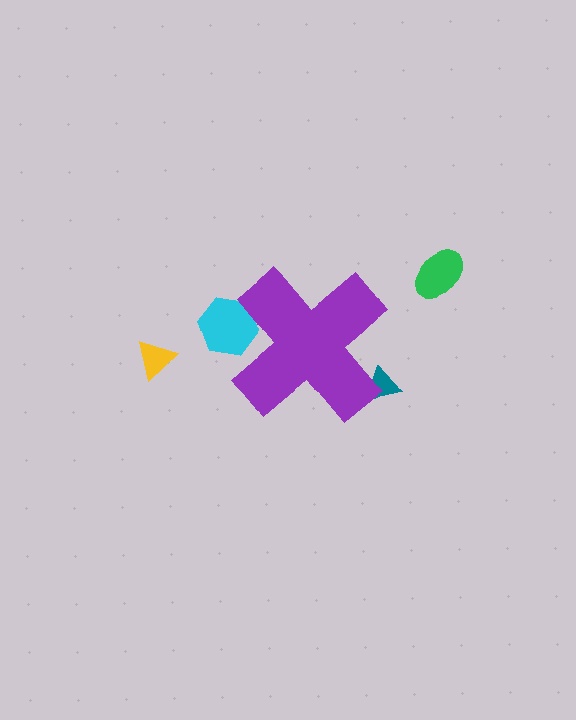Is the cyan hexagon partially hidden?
Yes, the cyan hexagon is partially hidden behind the purple cross.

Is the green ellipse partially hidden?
No, the green ellipse is fully visible.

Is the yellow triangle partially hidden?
No, the yellow triangle is fully visible.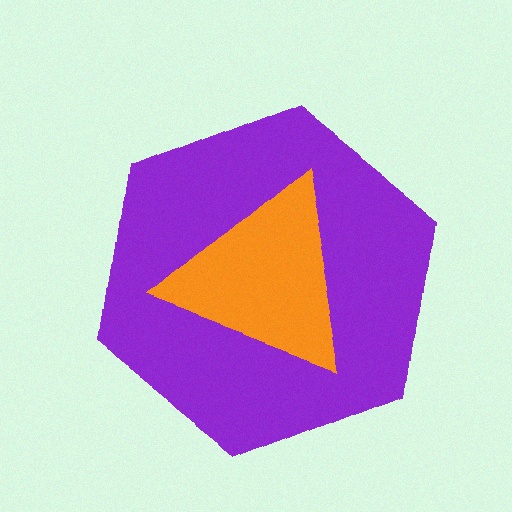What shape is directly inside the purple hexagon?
The orange triangle.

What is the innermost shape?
The orange triangle.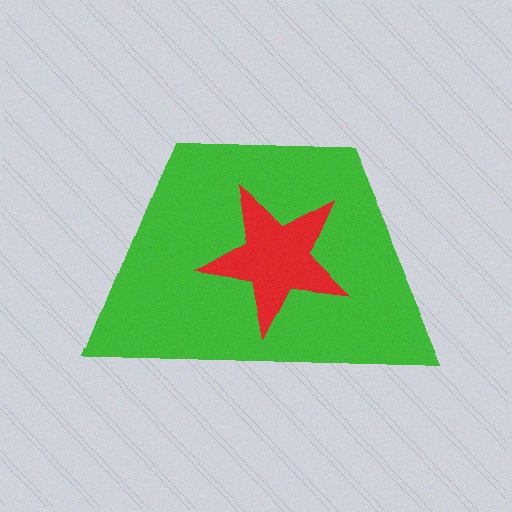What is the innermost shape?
The red star.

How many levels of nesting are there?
2.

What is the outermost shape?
The green trapezoid.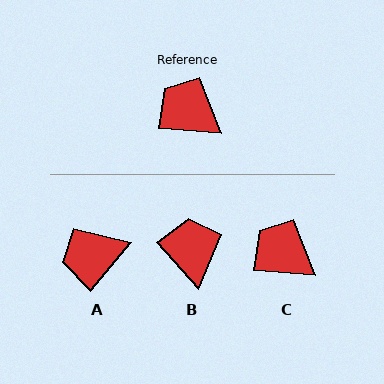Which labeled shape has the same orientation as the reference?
C.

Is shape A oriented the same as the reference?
No, it is off by about 55 degrees.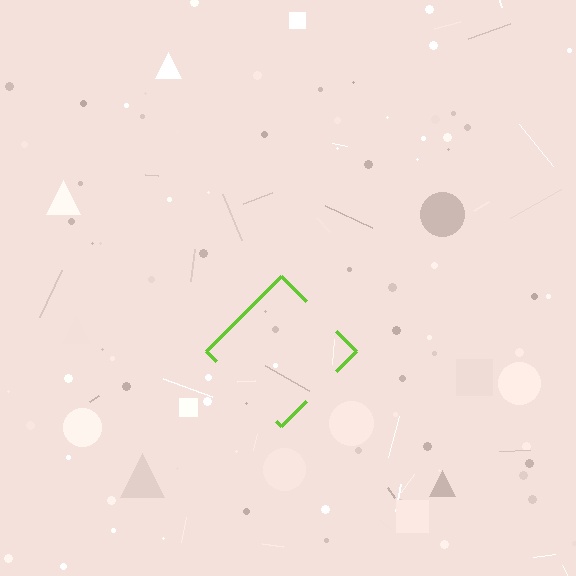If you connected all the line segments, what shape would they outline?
They would outline a diamond.